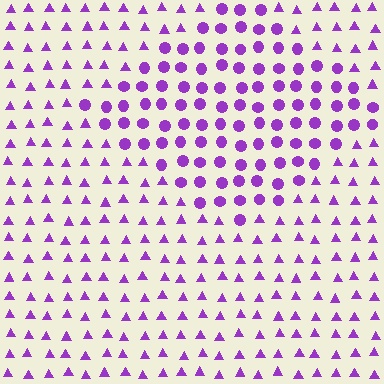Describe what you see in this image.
The image is filled with small purple elements arranged in a uniform grid. A diamond-shaped region contains circles, while the surrounding area contains triangles. The boundary is defined purely by the change in element shape.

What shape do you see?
I see a diamond.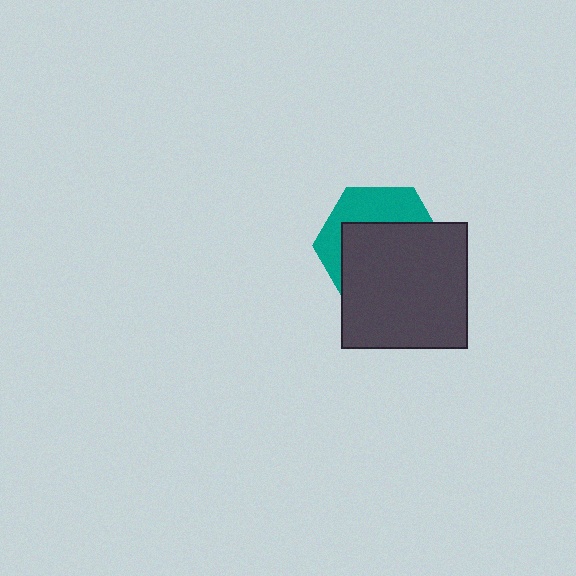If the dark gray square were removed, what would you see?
You would see the complete teal hexagon.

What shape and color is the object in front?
The object in front is a dark gray square.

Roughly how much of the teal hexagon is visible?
A small part of it is visible (roughly 36%).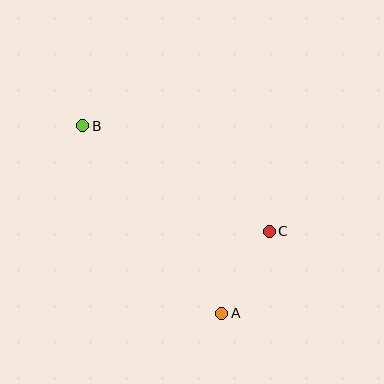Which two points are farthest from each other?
Points A and B are farthest from each other.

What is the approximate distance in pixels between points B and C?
The distance between B and C is approximately 214 pixels.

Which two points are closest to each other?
Points A and C are closest to each other.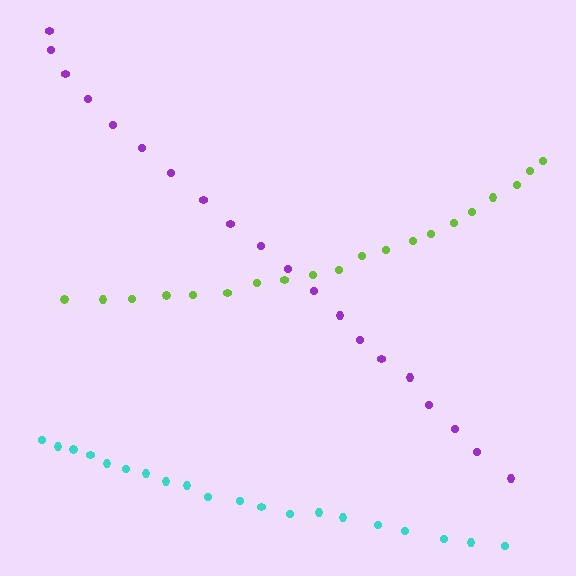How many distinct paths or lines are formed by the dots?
There are 3 distinct paths.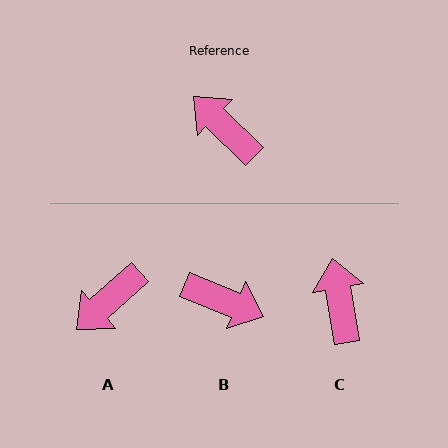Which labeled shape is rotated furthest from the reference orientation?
B, about 158 degrees away.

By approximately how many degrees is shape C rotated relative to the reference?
Approximately 36 degrees clockwise.